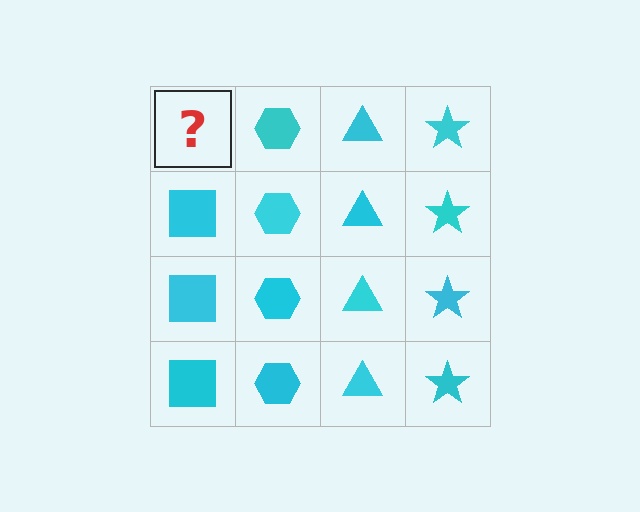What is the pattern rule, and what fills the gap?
The rule is that each column has a consistent shape. The gap should be filled with a cyan square.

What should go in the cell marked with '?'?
The missing cell should contain a cyan square.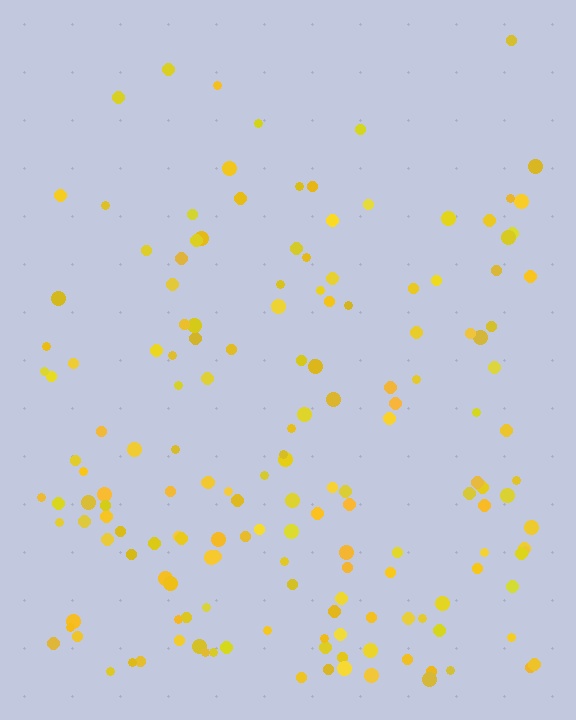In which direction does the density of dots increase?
From top to bottom, with the bottom side densest.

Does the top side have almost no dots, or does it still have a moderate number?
Still a moderate number, just noticeably fewer than the bottom.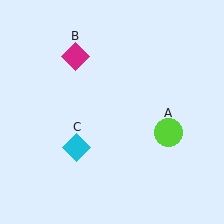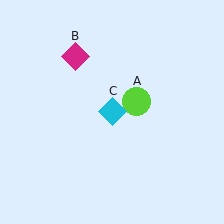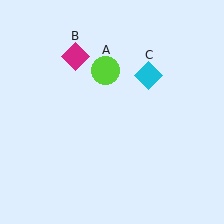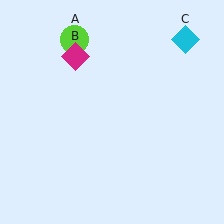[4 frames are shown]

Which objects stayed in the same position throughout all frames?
Magenta diamond (object B) remained stationary.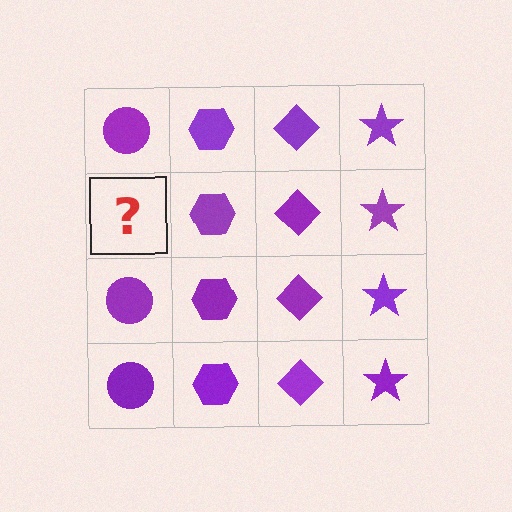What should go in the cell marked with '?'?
The missing cell should contain a purple circle.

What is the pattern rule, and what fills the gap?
The rule is that each column has a consistent shape. The gap should be filled with a purple circle.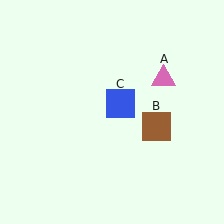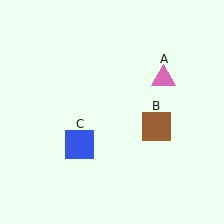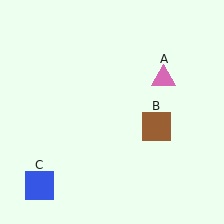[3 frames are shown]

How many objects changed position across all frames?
1 object changed position: blue square (object C).